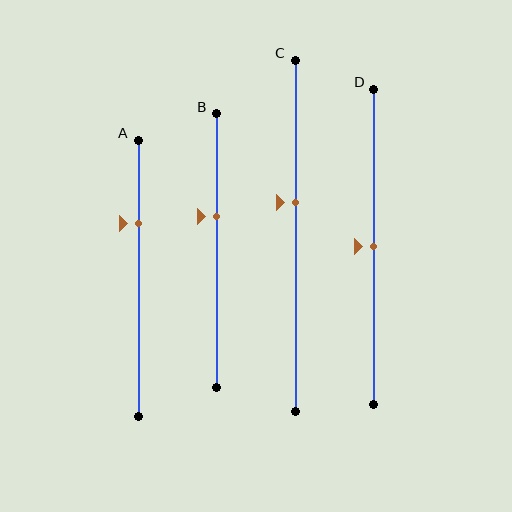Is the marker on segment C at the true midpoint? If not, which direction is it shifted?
No, the marker on segment C is shifted upward by about 10% of the segment length.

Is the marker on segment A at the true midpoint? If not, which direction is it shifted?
No, the marker on segment A is shifted upward by about 20% of the segment length.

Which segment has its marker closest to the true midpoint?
Segment D has its marker closest to the true midpoint.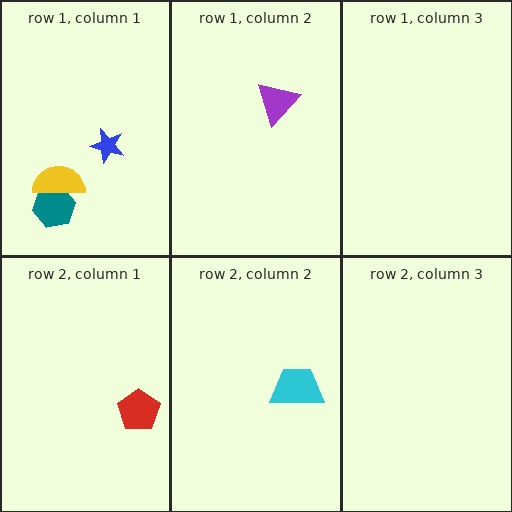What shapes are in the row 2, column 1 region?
The red pentagon.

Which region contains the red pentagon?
The row 2, column 1 region.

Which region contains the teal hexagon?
The row 1, column 1 region.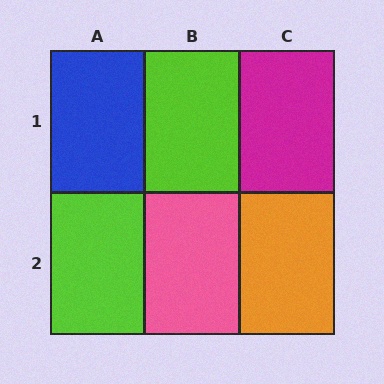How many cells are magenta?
1 cell is magenta.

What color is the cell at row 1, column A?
Blue.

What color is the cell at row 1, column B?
Lime.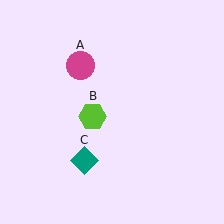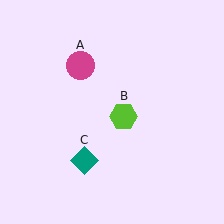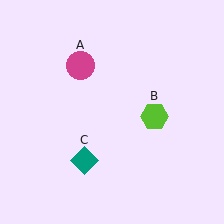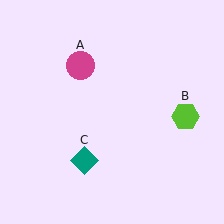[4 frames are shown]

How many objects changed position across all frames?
1 object changed position: lime hexagon (object B).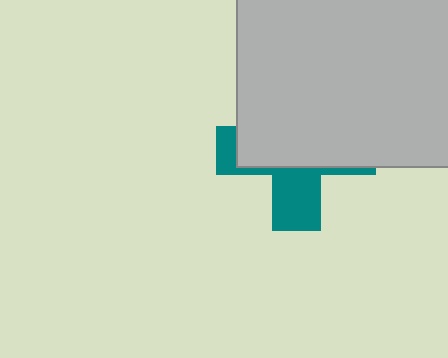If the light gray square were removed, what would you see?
You would see the complete teal cross.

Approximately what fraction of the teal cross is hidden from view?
Roughly 64% of the teal cross is hidden behind the light gray square.